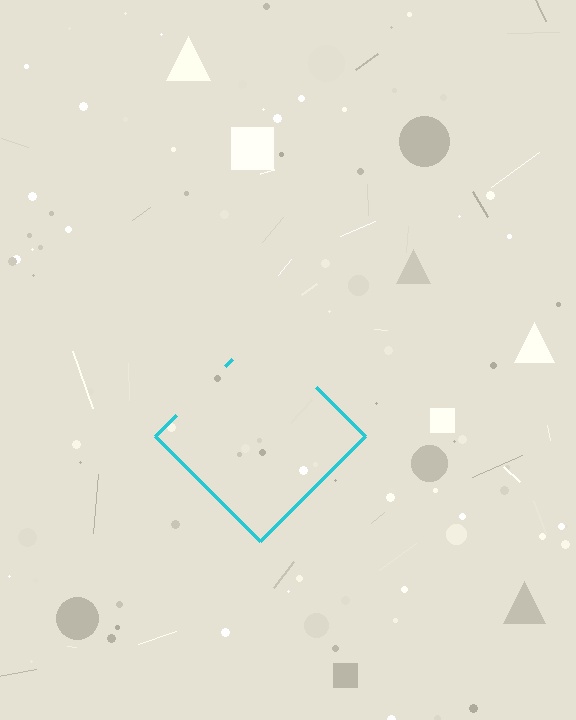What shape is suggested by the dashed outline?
The dashed outline suggests a diamond.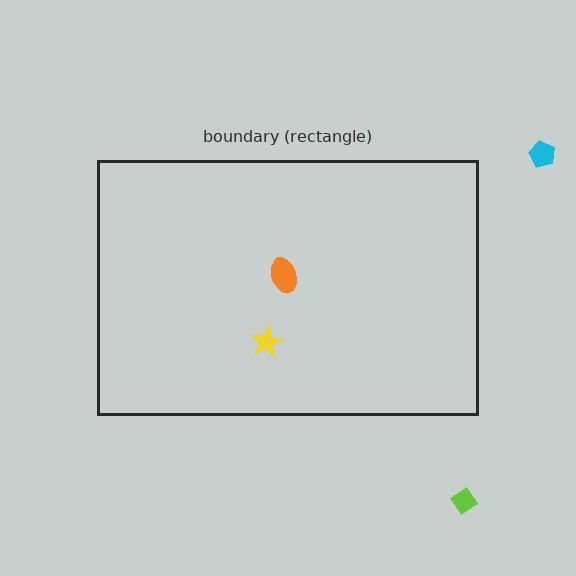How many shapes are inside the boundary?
2 inside, 2 outside.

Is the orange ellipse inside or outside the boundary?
Inside.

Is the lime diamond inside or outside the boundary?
Outside.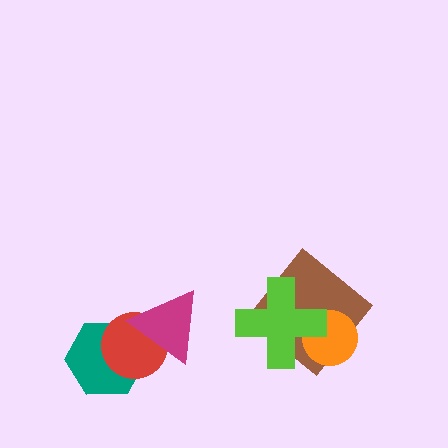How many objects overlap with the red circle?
2 objects overlap with the red circle.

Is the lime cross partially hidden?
No, no other shape covers it.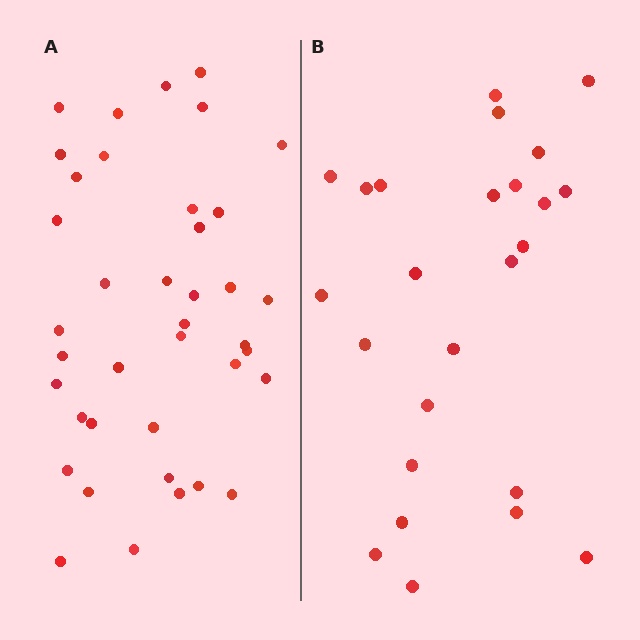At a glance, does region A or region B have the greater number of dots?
Region A (the left region) has more dots.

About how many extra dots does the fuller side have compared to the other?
Region A has approximately 15 more dots than region B.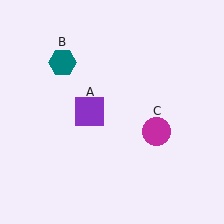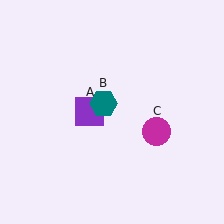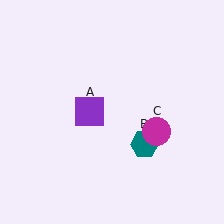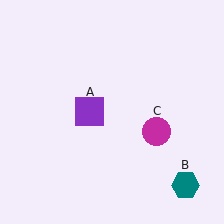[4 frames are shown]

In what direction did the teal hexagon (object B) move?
The teal hexagon (object B) moved down and to the right.